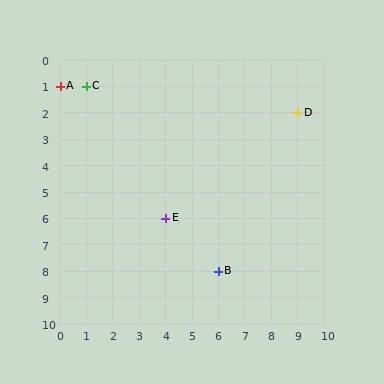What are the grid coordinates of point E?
Point E is at grid coordinates (4, 6).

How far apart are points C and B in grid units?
Points C and B are 5 columns and 7 rows apart (about 8.6 grid units diagonally).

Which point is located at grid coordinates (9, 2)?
Point D is at (9, 2).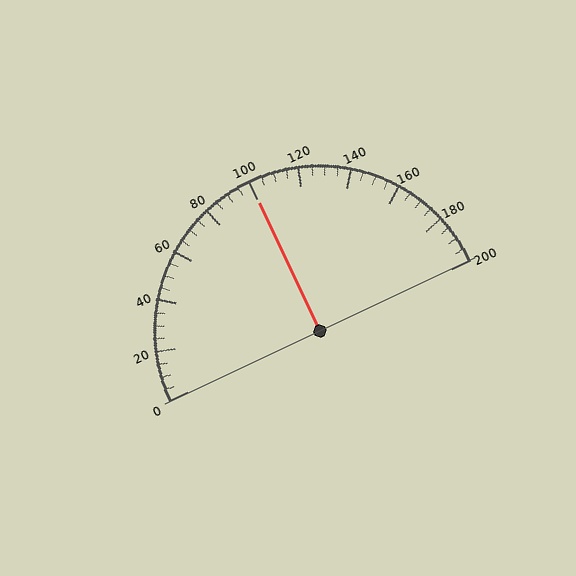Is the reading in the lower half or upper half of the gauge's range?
The reading is in the upper half of the range (0 to 200).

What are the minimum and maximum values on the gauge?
The gauge ranges from 0 to 200.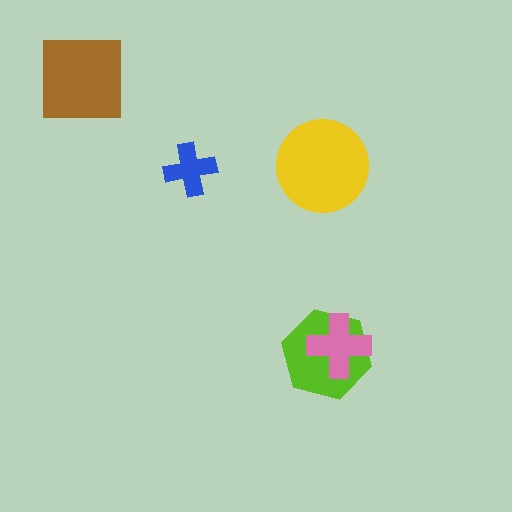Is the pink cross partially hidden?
No, no other shape covers it.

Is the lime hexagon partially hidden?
Yes, it is partially covered by another shape.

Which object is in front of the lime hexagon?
The pink cross is in front of the lime hexagon.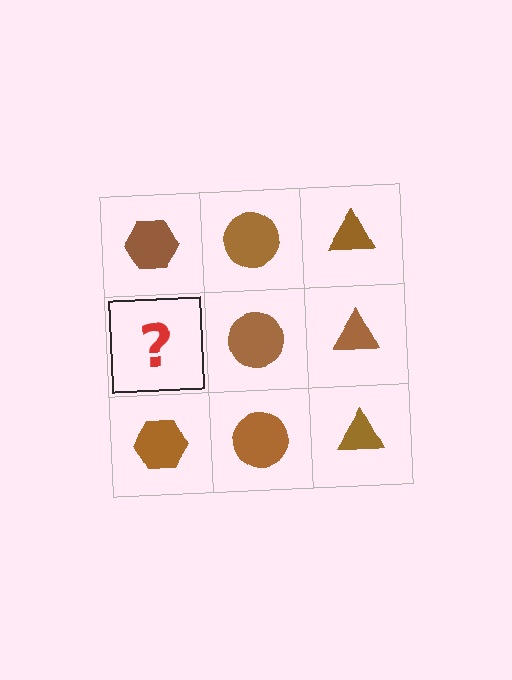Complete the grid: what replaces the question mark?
The question mark should be replaced with a brown hexagon.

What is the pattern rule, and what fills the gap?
The rule is that each column has a consistent shape. The gap should be filled with a brown hexagon.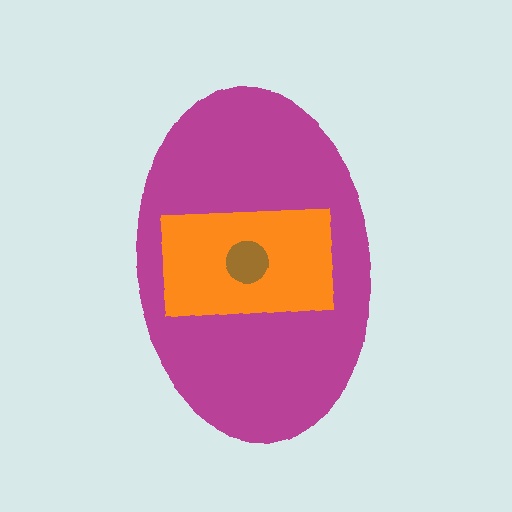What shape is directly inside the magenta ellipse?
The orange rectangle.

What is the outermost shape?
The magenta ellipse.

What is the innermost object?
The brown circle.